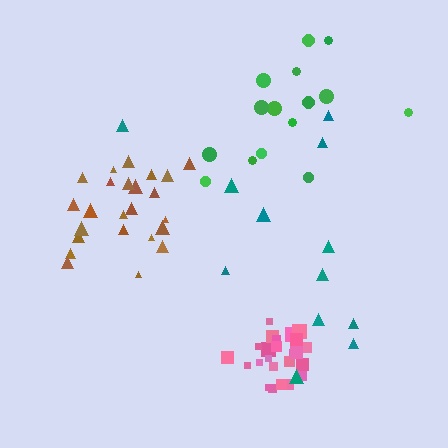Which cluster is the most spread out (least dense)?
Teal.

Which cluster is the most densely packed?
Pink.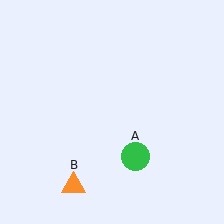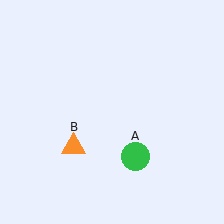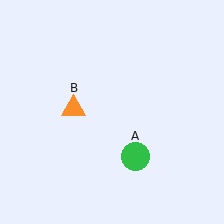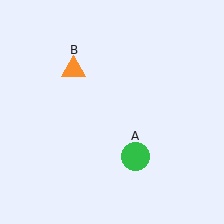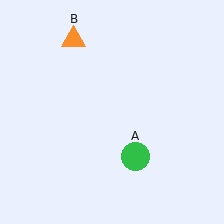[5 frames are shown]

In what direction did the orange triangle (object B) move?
The orange triangle (object B) moved up.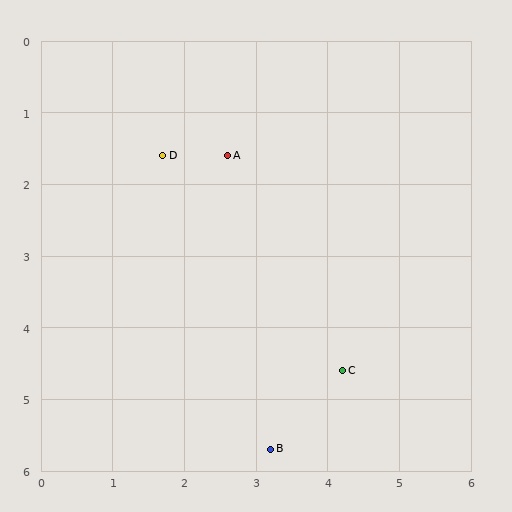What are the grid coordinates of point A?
Point A is at approximately (2.6, 1.6).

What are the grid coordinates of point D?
Point D is at approximately (1.7, 1.6).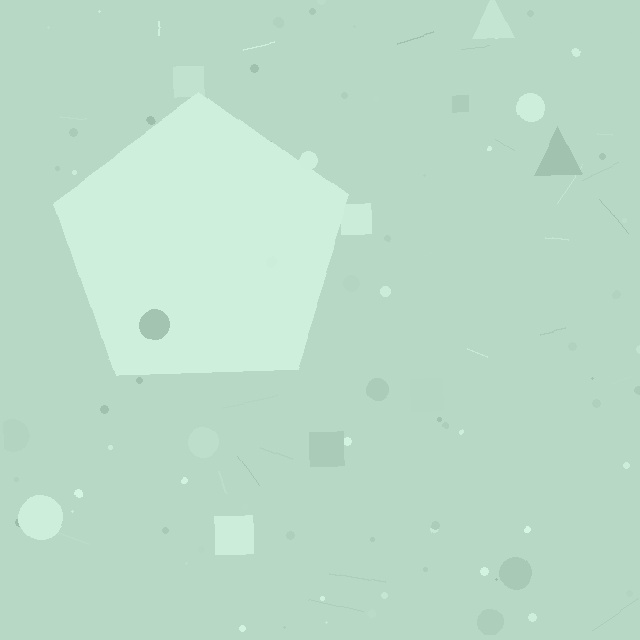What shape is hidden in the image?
A pentagon is hidden in the image.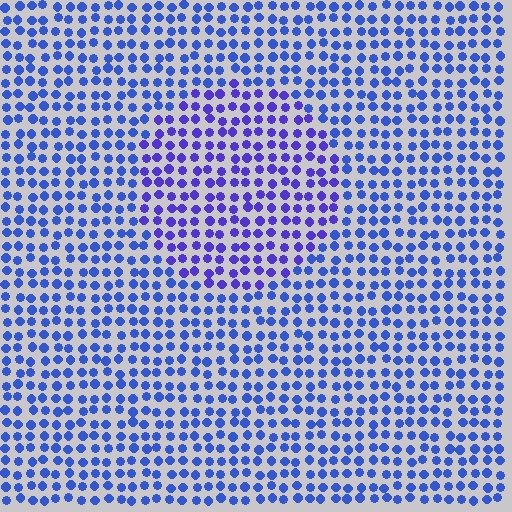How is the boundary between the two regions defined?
The boundary is defined purely by a slight shift in hue (about 26 degrees). Spacing, size, and orientation are identical on both sides.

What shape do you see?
I see a circle.